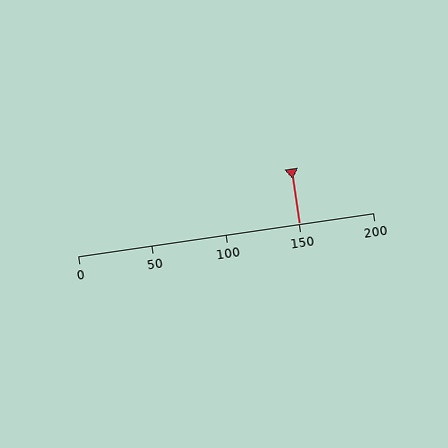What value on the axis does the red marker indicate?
The marker indicates approximately 150.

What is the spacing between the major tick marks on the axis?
The major ticks are spaced 50 apart.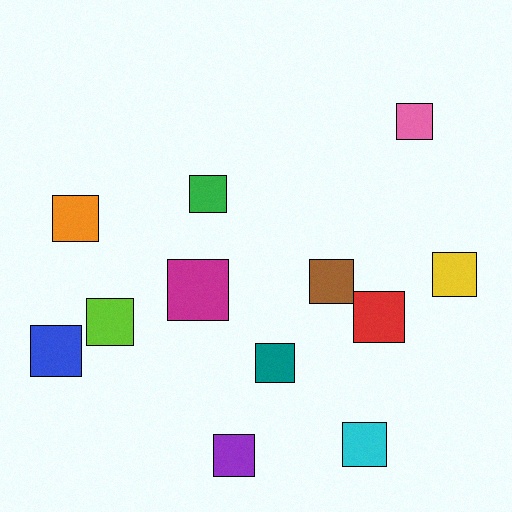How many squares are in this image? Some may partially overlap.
There are 12 squares.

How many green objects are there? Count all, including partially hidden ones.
There is 1 green object.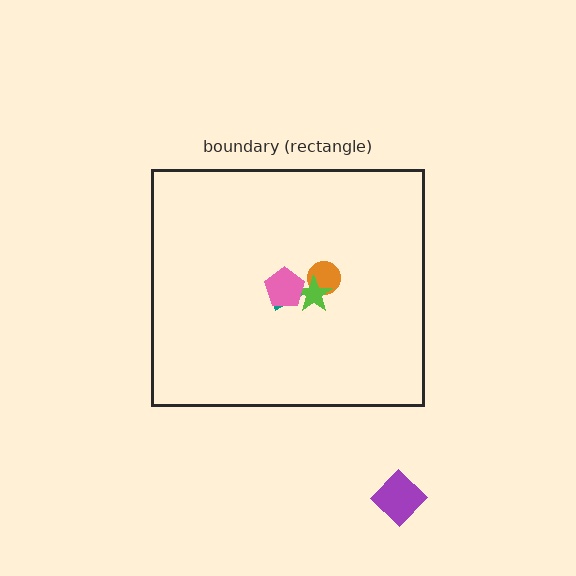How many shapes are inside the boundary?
5 inside, 1 outside.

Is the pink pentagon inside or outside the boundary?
Inside.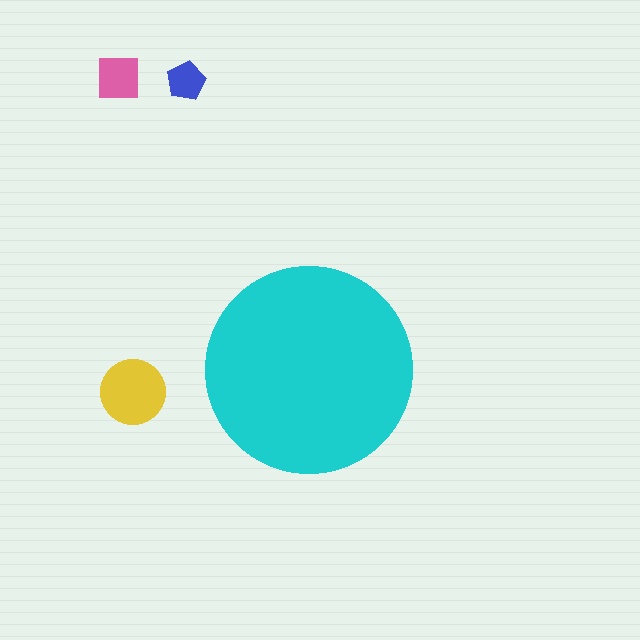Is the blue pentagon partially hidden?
No, the blue pentagon is fully visible.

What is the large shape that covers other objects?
A cyan circle.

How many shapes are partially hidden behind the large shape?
0 shapes are partially hidden.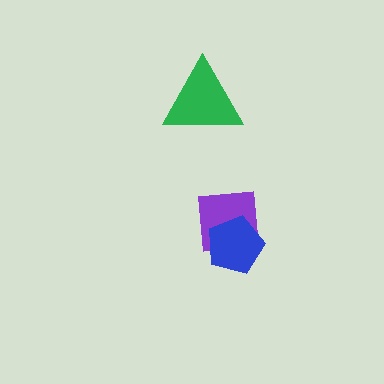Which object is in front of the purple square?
The blue pentagon is in front of the purple square.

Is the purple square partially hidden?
Yes, it is partially covered by another shape.